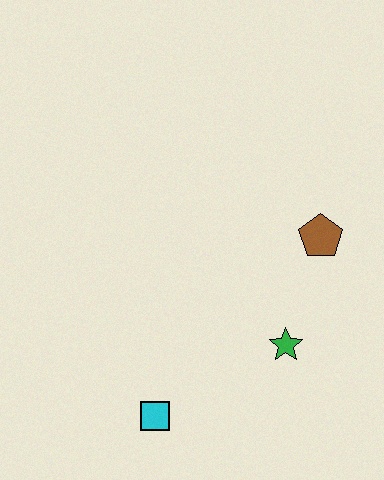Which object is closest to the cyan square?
The green star is closest to the cyan square.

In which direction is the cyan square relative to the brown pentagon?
The cyan square is below the brown pentagon.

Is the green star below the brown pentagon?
Yes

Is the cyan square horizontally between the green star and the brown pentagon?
No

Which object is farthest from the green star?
The cyan square is farthest from the green star.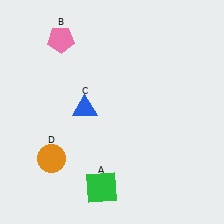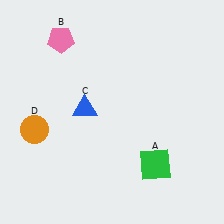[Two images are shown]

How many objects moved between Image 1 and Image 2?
2 objects moved between the two images.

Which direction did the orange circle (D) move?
The orange circle (D) moved up.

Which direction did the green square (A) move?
The green square (A) moved right.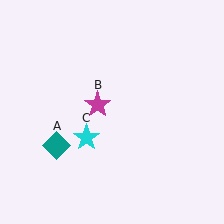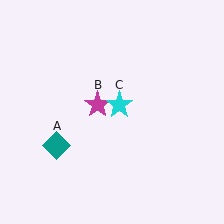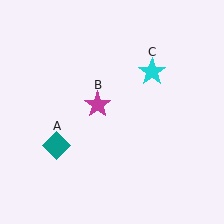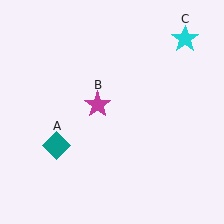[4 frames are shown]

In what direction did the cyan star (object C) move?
The cyan star (object C) moved up and to the right.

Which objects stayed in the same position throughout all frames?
Teal diamond (object A) and magenta star (object B) remained stationary.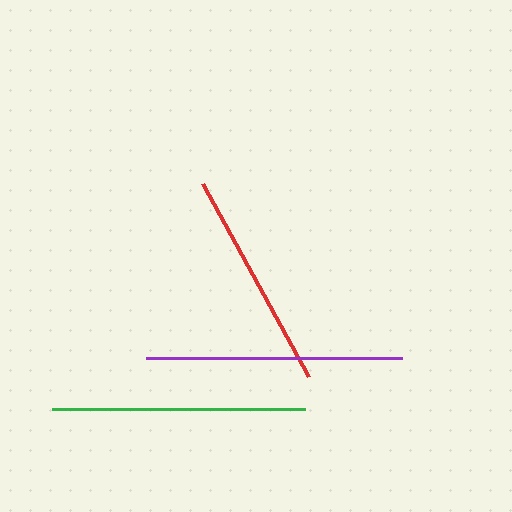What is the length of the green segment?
The green segment is approximately 253 pixels long.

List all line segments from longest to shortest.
From longest to shortest: purple, green, red.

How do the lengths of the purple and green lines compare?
The purple and green lines are approximately the same length.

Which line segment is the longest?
The purple line is the longest at approximately 256 pixels.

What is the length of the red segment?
The red segment is approximately 220 pixels long.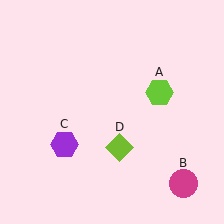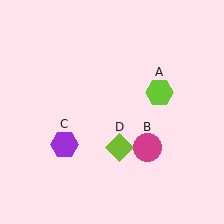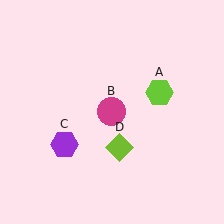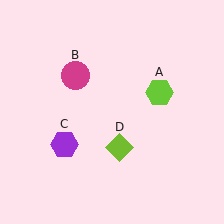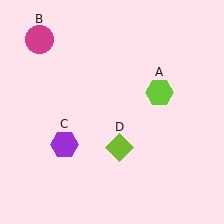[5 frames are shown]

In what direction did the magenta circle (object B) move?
The magenta circle (object B) moved up and to the left.